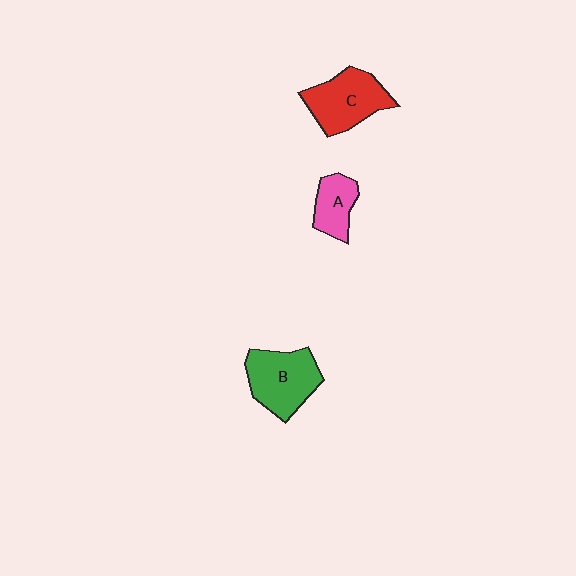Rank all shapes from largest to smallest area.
From largest to smallest: B (green), C (red), A (pink).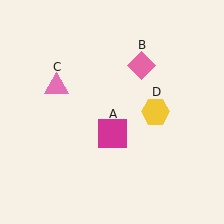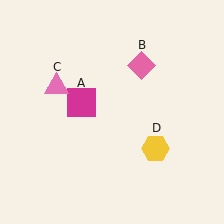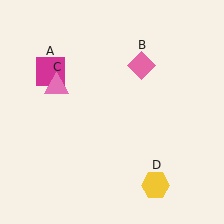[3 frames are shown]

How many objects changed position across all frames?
2 objects changed position: magenta square (object A), yellow hexagon (object D).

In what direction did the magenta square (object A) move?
The magenta square (object A) moved up and to the left.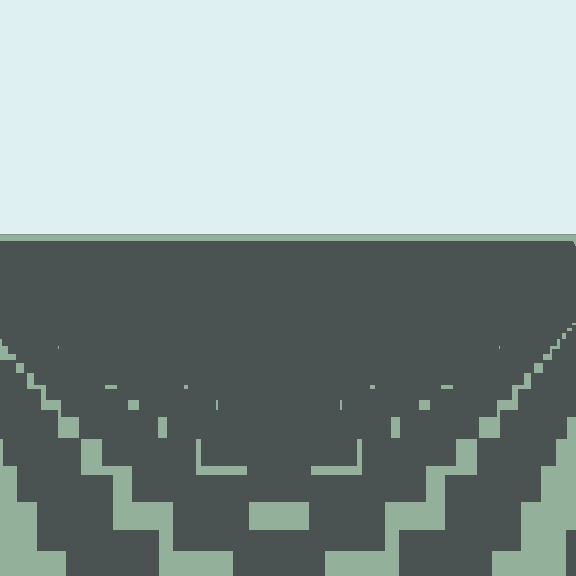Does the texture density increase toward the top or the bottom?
Density increases toward the top.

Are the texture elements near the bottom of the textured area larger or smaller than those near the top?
Larger. Near the bottom, elements are closer to the viewer and appear at a bigger on-screen size.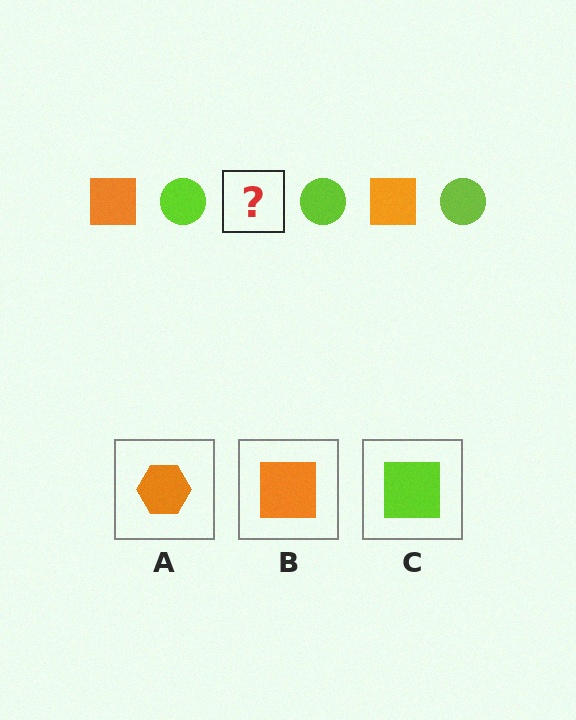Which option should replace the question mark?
Option B.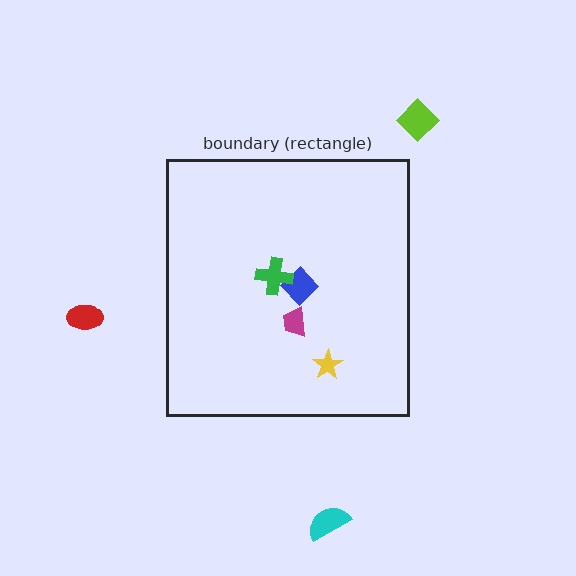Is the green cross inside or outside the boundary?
Inside.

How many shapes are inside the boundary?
4 inside, 3 outside.